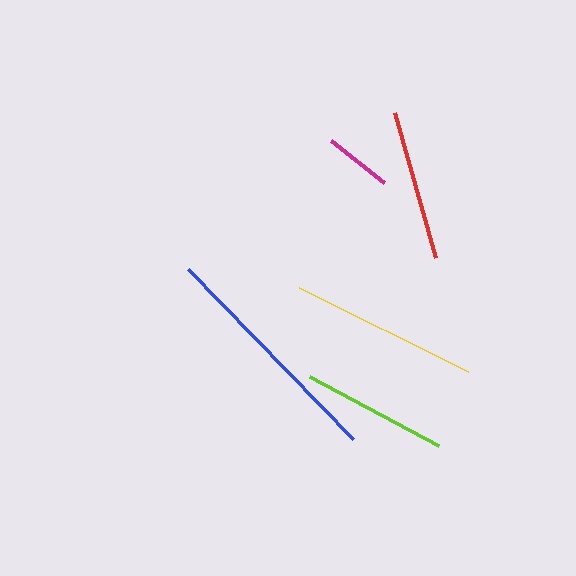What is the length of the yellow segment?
The yellow segment is approximately 189 pixels long.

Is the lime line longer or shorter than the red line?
The red line is longer than the lime line.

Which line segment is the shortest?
The magenta line is the shortest at approximately 68 pixels.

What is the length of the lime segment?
The lime segment is approximately 146 pixels long.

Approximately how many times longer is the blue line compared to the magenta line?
The blue line is approximately 3.5 times the length of the magenta line.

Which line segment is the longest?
The blue line is the longest at approximately 237 pixels.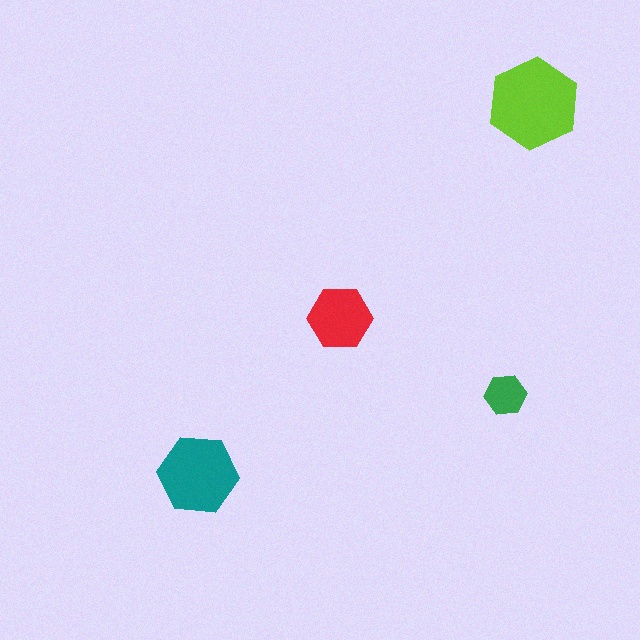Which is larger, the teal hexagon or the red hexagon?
The teal one.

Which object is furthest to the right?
The lime hexagon is rightmost.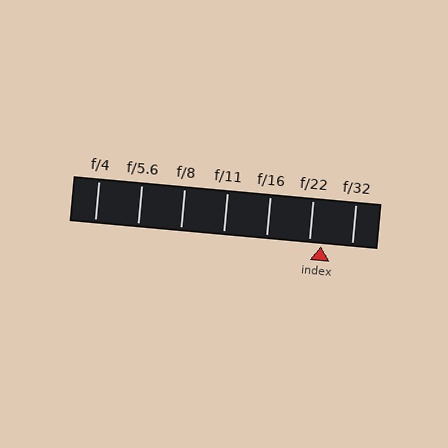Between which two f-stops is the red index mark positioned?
The index mark is between f/22 and f/32.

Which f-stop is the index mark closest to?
The index mark is closest to f/22.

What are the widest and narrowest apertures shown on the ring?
The widest aperture shown is f/4 and the narrowest is f/32.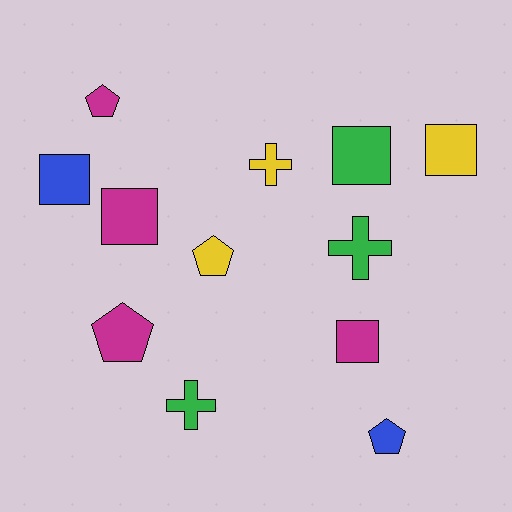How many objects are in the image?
There are 12 objects.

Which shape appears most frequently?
Square, with 5 objects.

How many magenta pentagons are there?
There are 2 magenta pentagons.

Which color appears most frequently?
Magenta, with 4 objects.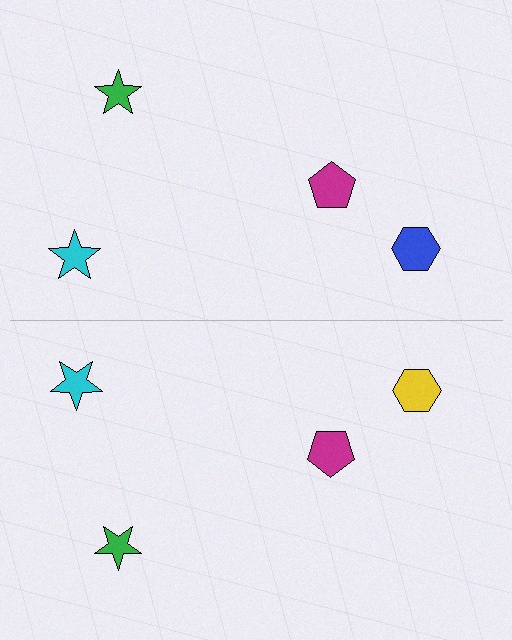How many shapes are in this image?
There are 8 shapes in this image.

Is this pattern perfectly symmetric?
No, the pattern is not perfectly symmetric. The yellow hexagon on the bottom side breaks the symmetry — its mirror counterpart is blue.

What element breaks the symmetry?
The yellow hexagon on the bottom side breaks the symmetry — its mirror counterpart is blue.